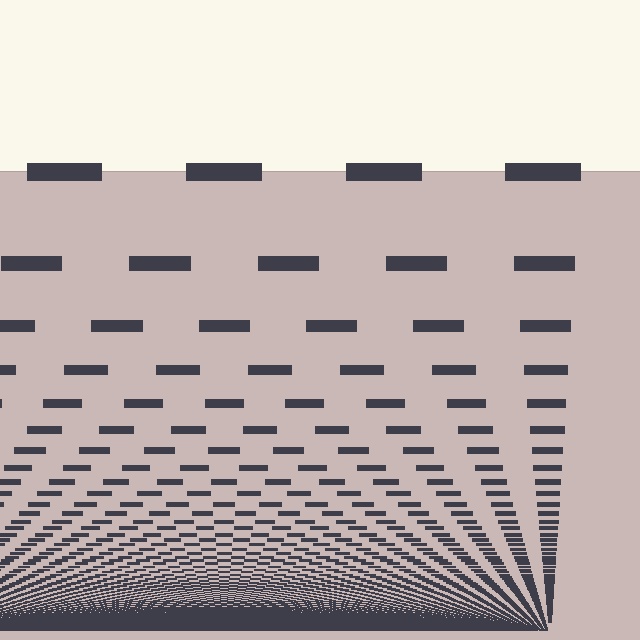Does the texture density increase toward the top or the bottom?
Density increases toward the bottom.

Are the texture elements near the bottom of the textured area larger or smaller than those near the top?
Smaller. The gradient is inverted — elements near the bottom are smaller and denser.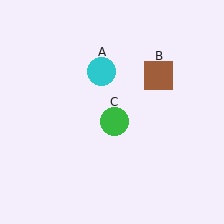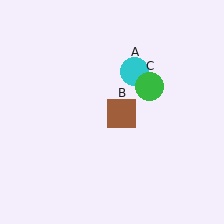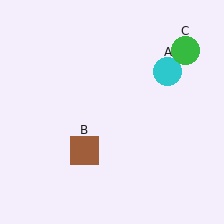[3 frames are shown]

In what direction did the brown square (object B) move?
The brown square (object B) moved down and to the left.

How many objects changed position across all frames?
3 objects changed position: cyan circle (object A), brown square (object B), green circle (object C).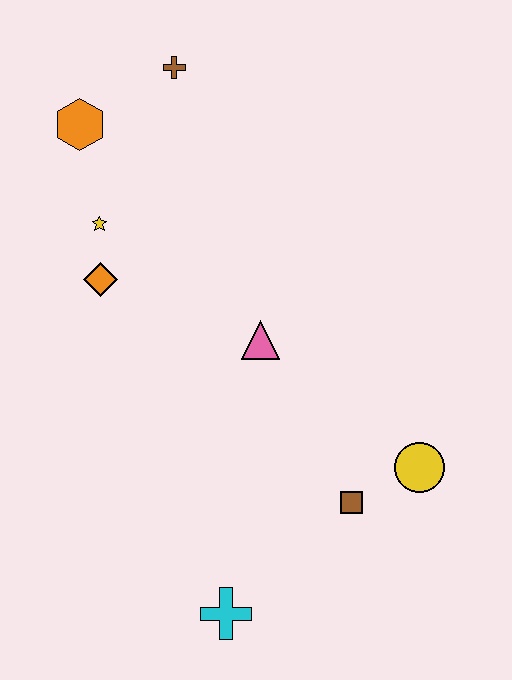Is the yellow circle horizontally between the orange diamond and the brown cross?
No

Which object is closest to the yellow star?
The orange diamond is closest to the yellow star.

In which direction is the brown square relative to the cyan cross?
The brown square is to the right of the cyan cross.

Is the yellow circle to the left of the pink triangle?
No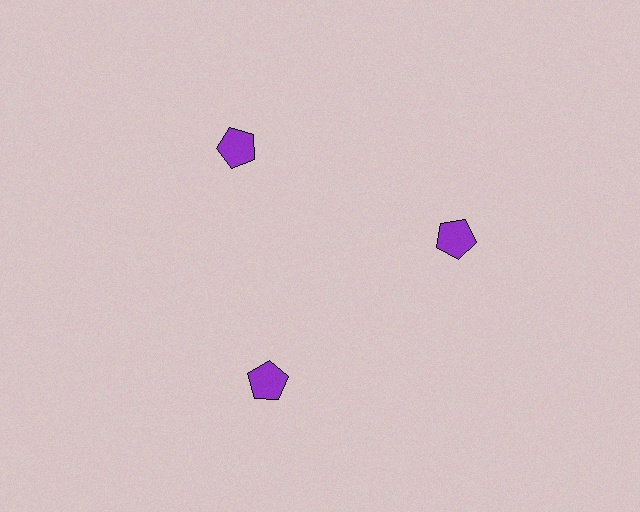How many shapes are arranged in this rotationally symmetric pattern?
There are 3 shapes, arranged in 3 groups of 1.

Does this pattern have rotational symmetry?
Yes, this pattern has 3-fold rotational symmetry. It looks the same after rotating 120 degrees around the center.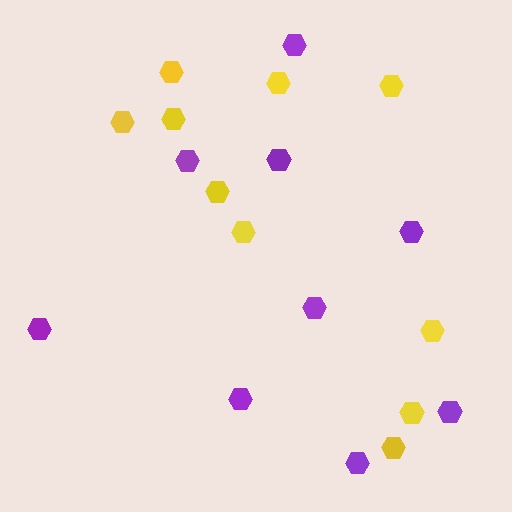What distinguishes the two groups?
There are 2 groups: one group of yellow hexagons (10) and one group of purple hexagons (9).